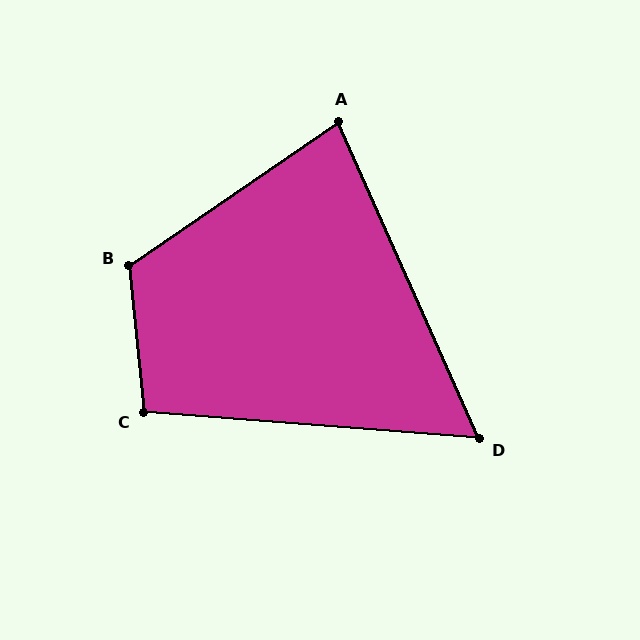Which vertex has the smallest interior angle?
D, at approximately 62 degrees.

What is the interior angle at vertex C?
Approximately 100 degrees (obtuse).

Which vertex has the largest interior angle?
B, at approximately 118 degrees.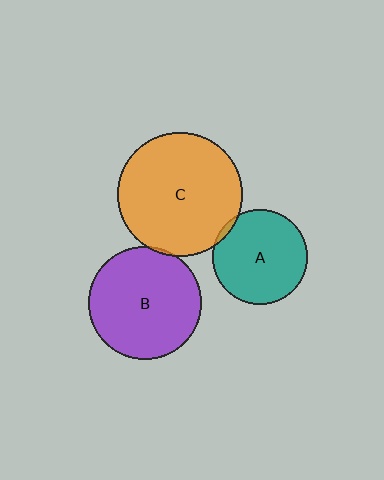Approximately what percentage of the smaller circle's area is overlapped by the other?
Approximately 5%.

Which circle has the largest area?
Circle C (orange).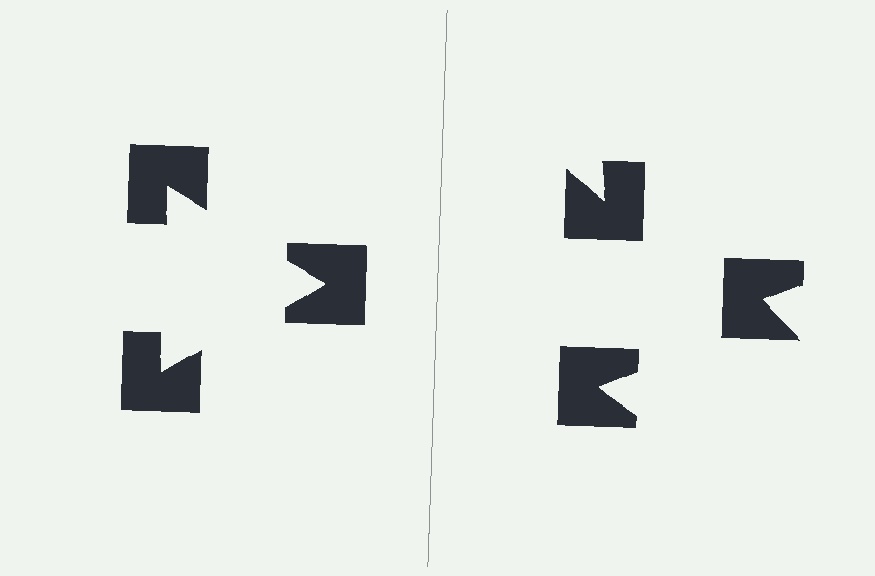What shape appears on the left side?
An illusory triangle.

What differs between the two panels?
The notched squares are positioned identically on both sides; only the wedge orientations differ. On the left they align to a triangle; on the right they are misaligned.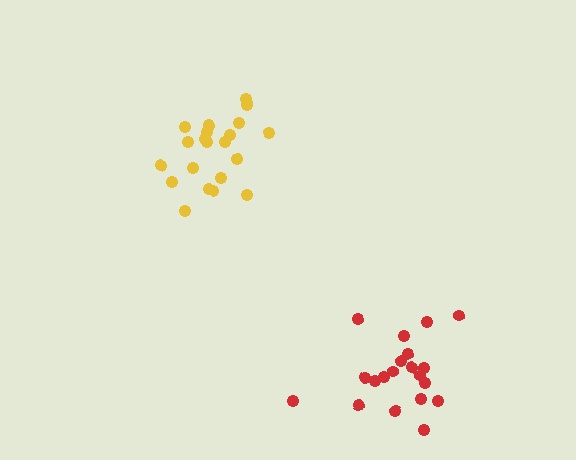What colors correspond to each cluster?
The clusters are colored: red, yellow.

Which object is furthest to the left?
The yellow cluster is leftmost.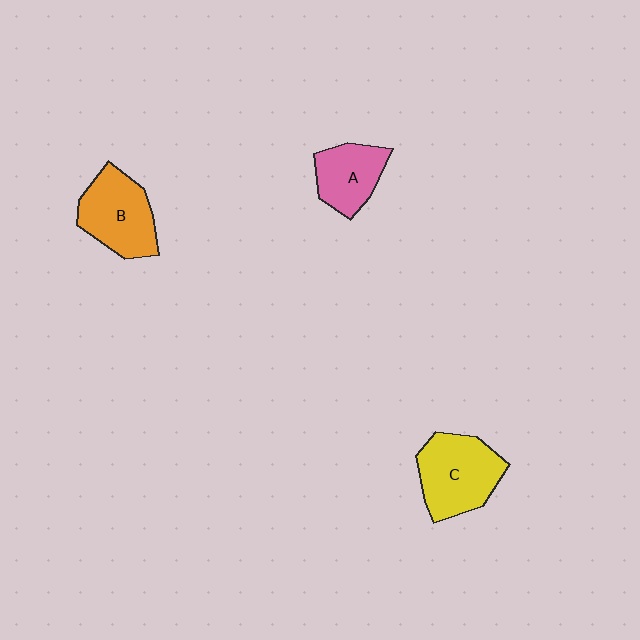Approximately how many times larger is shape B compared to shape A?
Approximately 1.3 times.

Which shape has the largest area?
Shape C (yellow).